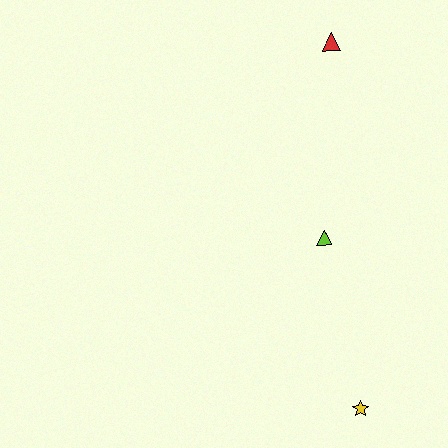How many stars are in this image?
There is 1 star.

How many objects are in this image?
There are 3 objects.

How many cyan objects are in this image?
There are no cyan objects.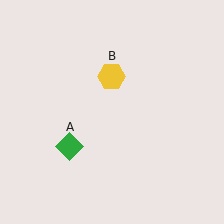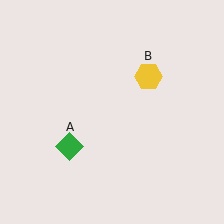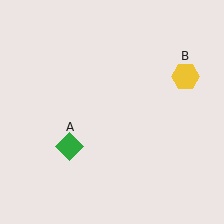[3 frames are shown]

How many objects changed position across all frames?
1 object changed position: yellow hexagon (object B).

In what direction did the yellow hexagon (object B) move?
The yellow hexagon (object B) moved right.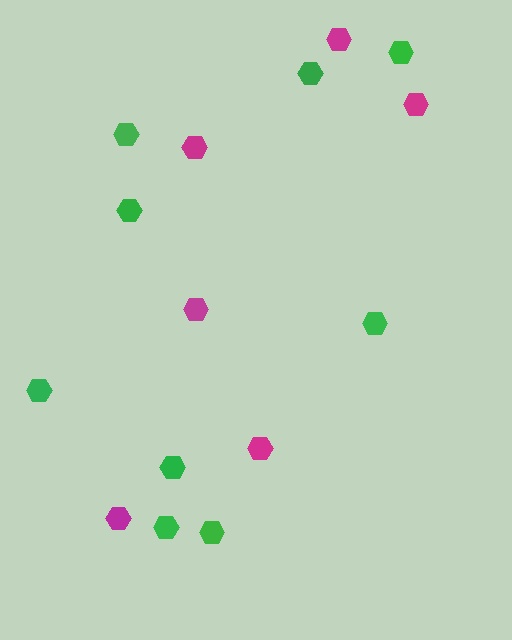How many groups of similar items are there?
There are 2 groups: one group of green hexagons (9) and one group of magenta hexagons (6).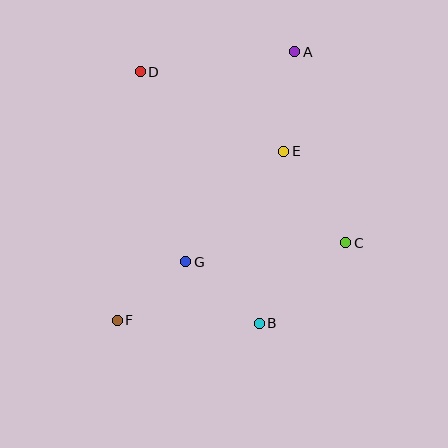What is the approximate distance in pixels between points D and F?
The distance between D and F is approximately 250 pixels.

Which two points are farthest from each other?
Points A and F are farthest from each other.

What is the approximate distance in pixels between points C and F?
The distance between C and F is approximately 241 pixels.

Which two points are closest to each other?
Points F and G are closest to each other.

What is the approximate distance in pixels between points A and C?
The distance between A and C is approximately 198 pixels.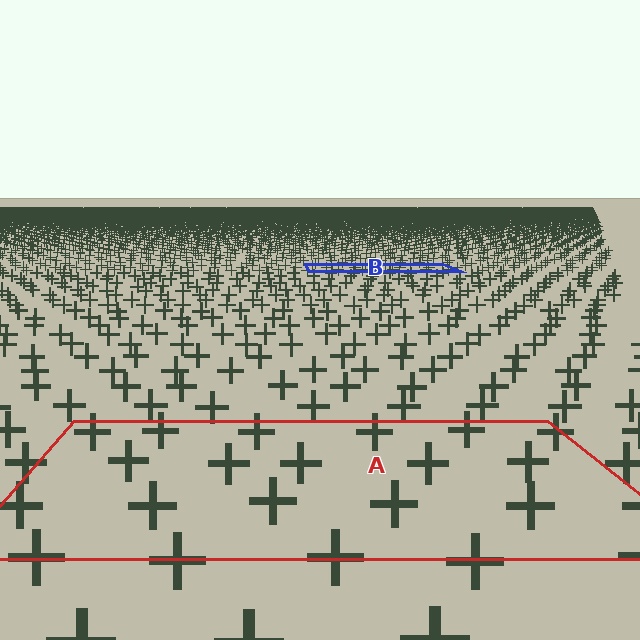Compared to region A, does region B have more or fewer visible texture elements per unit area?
Region B has more texture elements per unit area — they are packed more densely because it is farther away.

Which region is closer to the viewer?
Region A is closer. The texture elements there are larger and more spread out.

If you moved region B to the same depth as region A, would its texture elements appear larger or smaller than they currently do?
They would appear larger. At a closer depth, the same texture elements are projected at a bigger on-screen size.